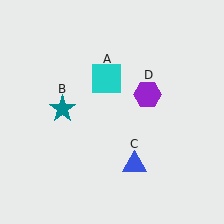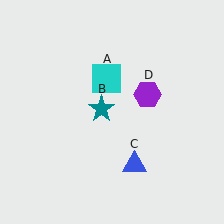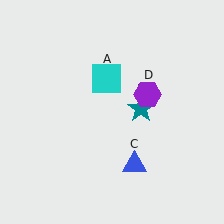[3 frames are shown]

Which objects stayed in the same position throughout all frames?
Cyan square (object A) and blue triangle (object C) and purple hexagon (object D) remained stationary.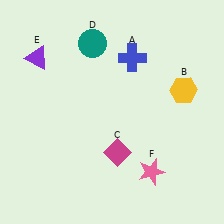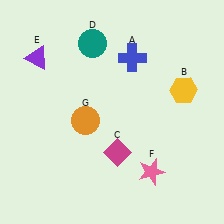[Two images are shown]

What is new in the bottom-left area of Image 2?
An orange circle (G) was added in the bottom-left area of Image 2.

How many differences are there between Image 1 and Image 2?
There is 1 difference between the two images.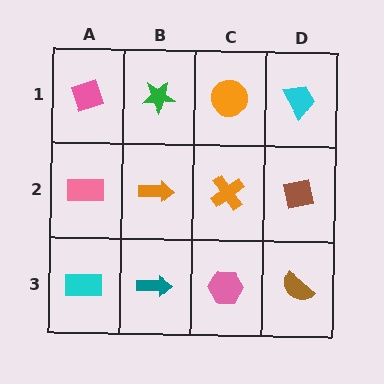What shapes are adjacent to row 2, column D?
A cyan trapezoid (row 1, column D), a brown semicircle (row 3, column D), an orange cross (row 2, column C).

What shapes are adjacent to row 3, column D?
A brown square (row 2, column D), a pink hexagon (row 3, column C).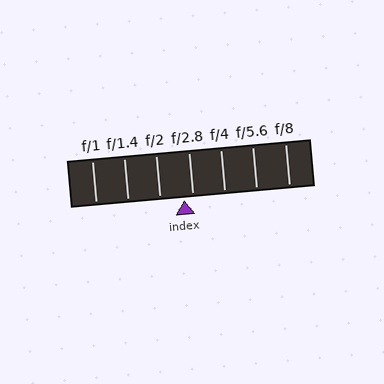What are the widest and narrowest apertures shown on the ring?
The widest aperture shown is f/1 and the narrowest is f/8.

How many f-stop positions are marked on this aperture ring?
There are 7 f-stop positions marked.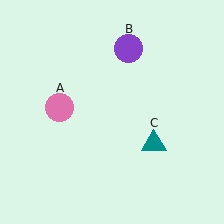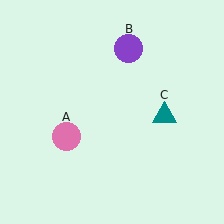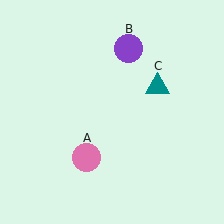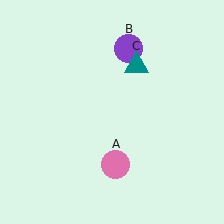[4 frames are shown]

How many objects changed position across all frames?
2 objects changed position: pink circle (object A), teal triangle (object C).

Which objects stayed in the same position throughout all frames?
Purple circle (object B) remained stationary.